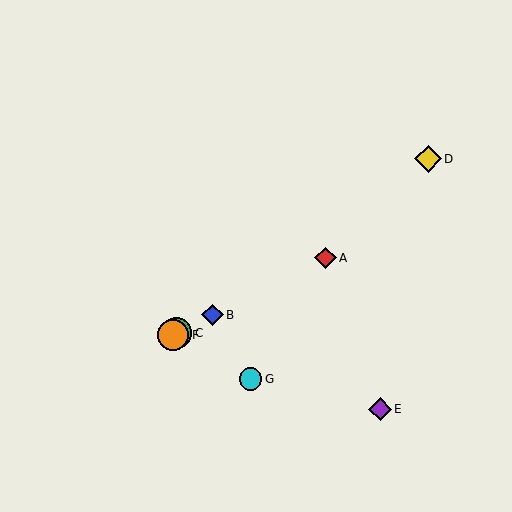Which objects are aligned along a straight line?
Objects A, B, C, F are aligned along a straight line.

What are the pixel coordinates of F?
Object F is at (173, 335).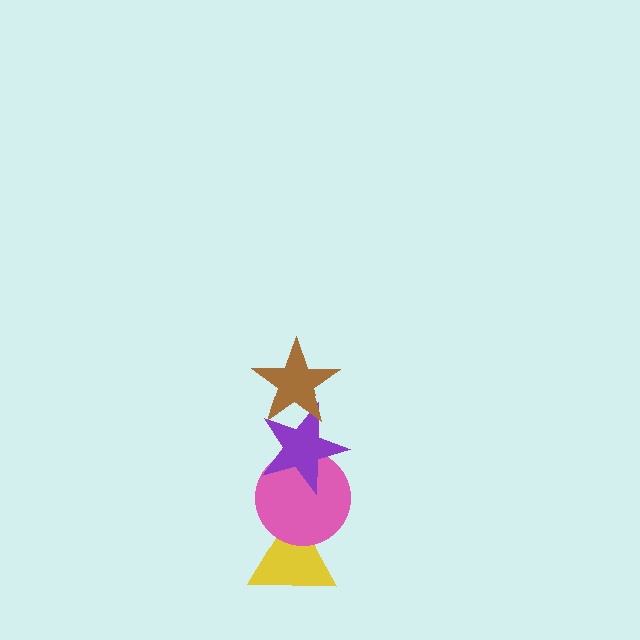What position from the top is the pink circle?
The pink circle is 3rd from the top.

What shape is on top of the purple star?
The brown star is on top of the purple star.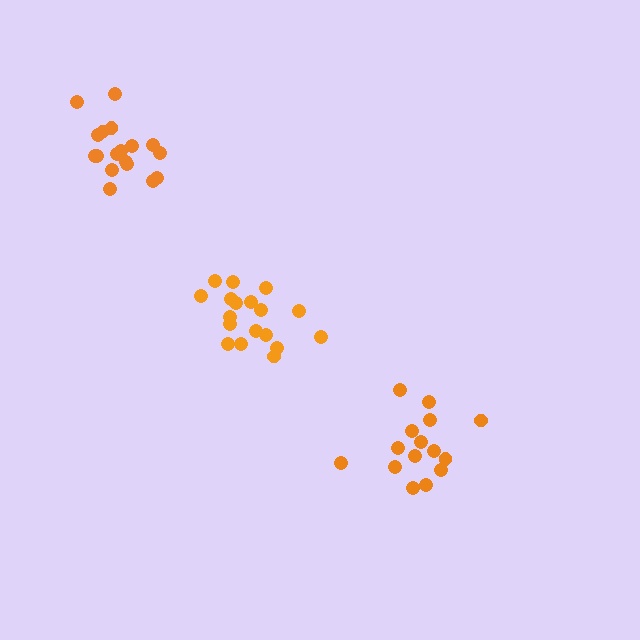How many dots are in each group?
Group 1: 18 dots, Group 2: 15 dots, Group 3: 18 dots (51 total).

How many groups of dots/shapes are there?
There are 3 groups.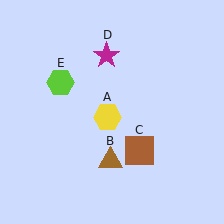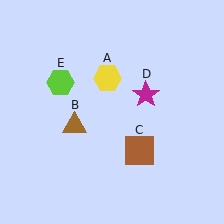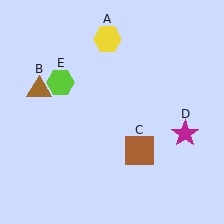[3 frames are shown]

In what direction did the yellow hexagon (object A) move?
The yellow hexagon (object A) moved up.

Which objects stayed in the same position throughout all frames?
Brown square (object C) and lime hexagon (object E) remained stationary.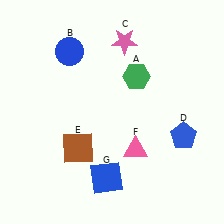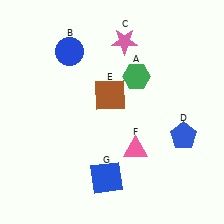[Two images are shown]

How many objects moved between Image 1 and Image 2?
1 object moved between the two images.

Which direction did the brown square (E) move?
The brown square (E) moved up.